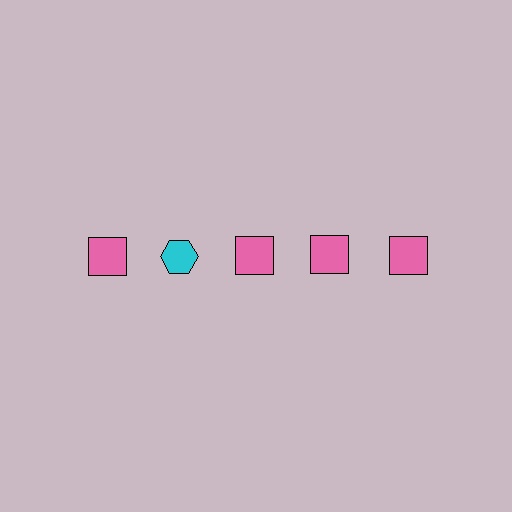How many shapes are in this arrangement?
There are 5 shapes arranged in a grid pattern.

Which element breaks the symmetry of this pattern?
The cyan hexagon in the top row, second from left column breaks the symmetry. All other shapes are pink squares.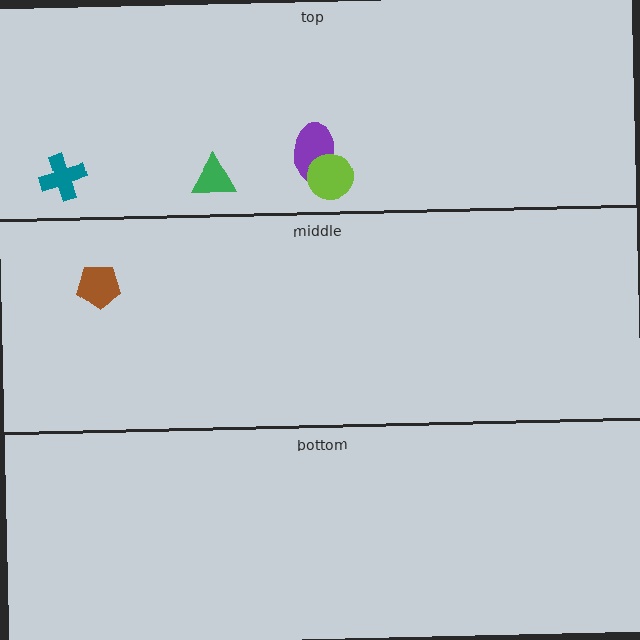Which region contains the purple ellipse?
The top region.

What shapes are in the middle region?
The brown pentagon.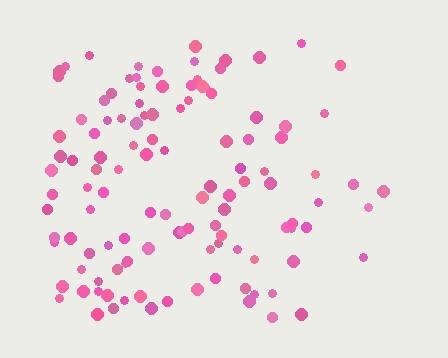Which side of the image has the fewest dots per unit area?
The right.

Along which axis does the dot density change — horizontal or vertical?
Horizontal.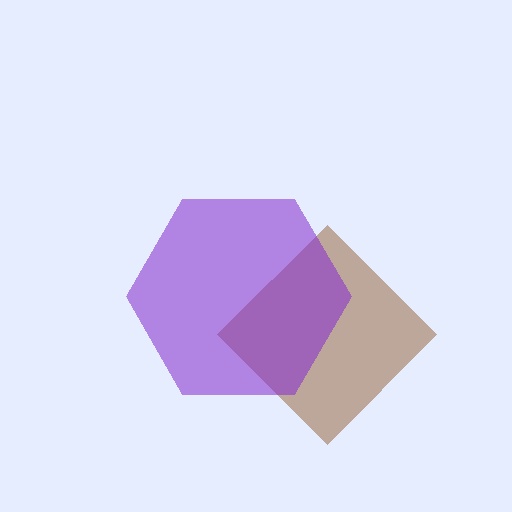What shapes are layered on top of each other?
The layered shapes are: a brown diamond, a purple hexagon.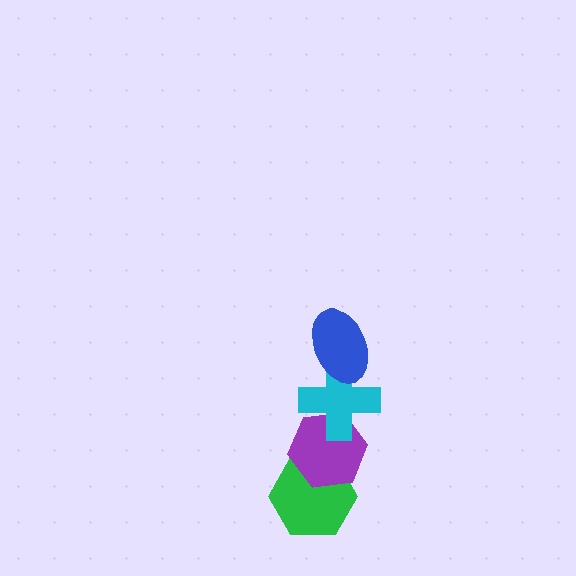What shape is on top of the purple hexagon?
The cyan cross is on top of the purple hexagon.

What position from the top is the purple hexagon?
The purple hexagon is 3rd from the top.